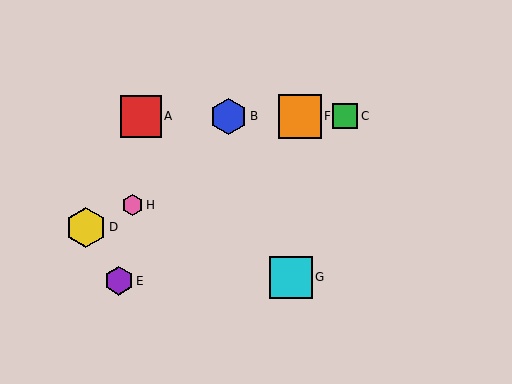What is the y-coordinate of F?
Object F is at y≈116.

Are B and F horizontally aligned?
Yes, both are at y≈116.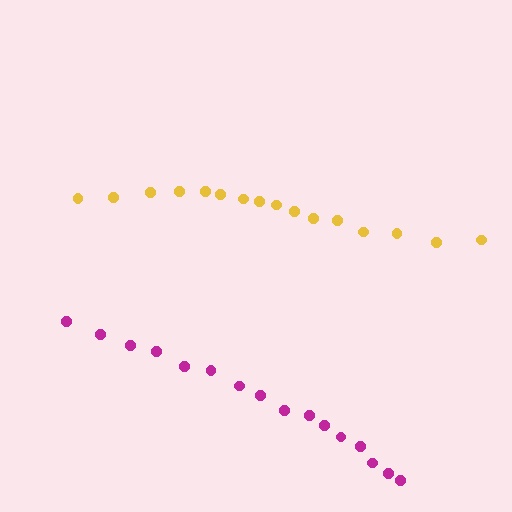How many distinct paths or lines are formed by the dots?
There are 2 distinct paths.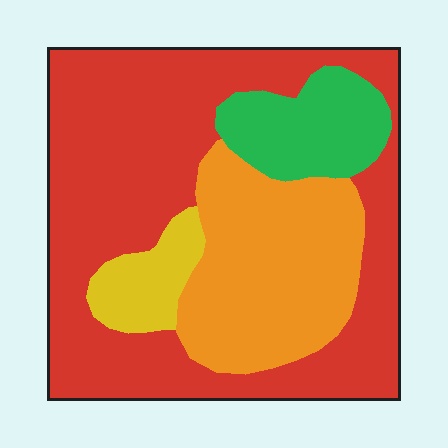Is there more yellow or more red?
Red.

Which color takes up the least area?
Yellow, at roughly 5%.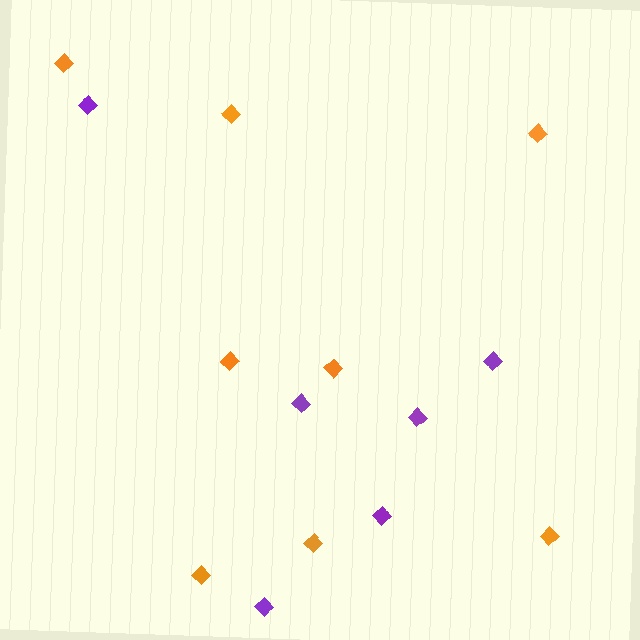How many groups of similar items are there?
There are 2 groups: one group of purple diamonds (6) and one group of orange diamonds (8).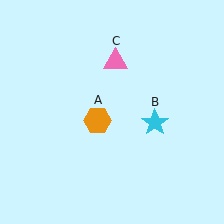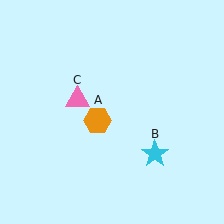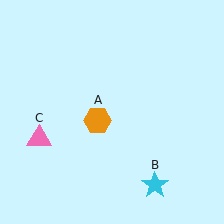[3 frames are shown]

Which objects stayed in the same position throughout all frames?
Orange hexagon (object A) remained stationary.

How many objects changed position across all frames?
2 objects changed position: cyan star (object B), pink triangle (object C).